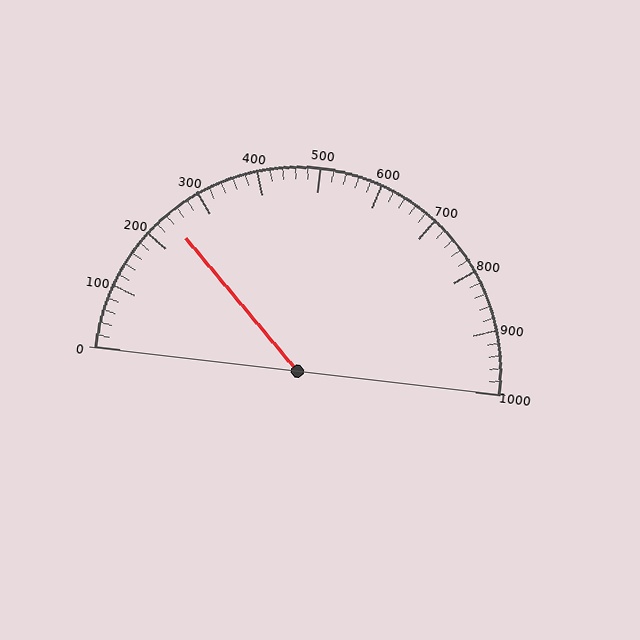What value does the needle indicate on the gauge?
The needle indicates approximately 240.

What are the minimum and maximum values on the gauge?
The gauge ranges from 0 to 1000.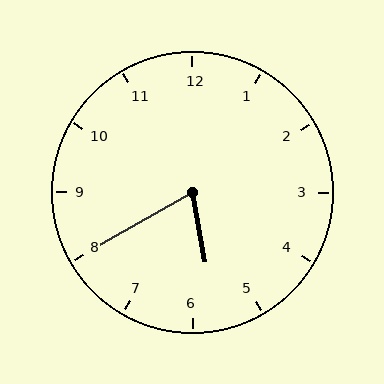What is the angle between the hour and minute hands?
Approximately 70 degrees.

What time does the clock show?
5:40.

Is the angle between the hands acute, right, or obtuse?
It is acute.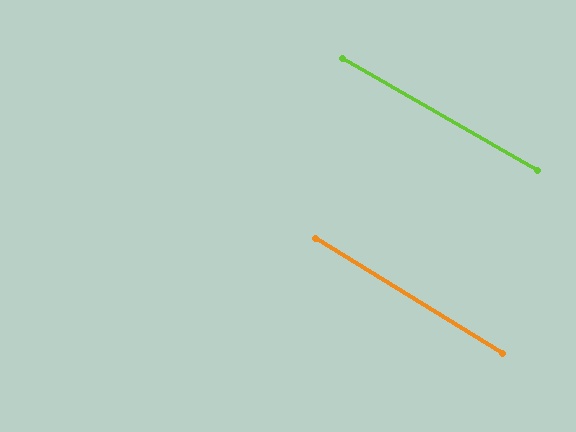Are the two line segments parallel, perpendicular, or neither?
Parallel — their directions differ by only 1.4°.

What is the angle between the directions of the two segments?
Approximately 1 degree.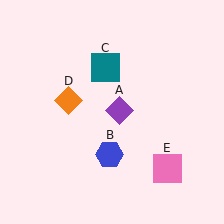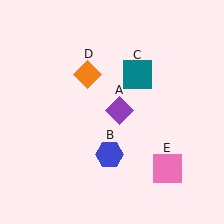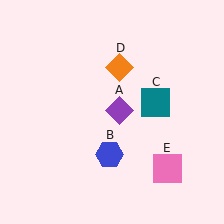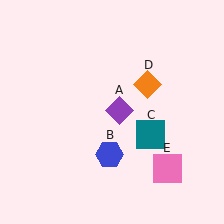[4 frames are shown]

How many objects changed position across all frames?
2 objects changed position: teal square (object C), orange diamond (object D).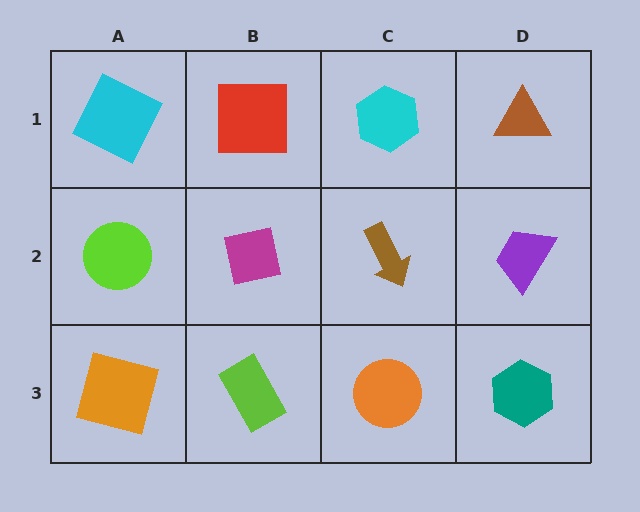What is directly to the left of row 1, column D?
A cyan hexagon.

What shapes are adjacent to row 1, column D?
A purple trapezoid (row 2, column D), a cyan hexagon (row 1, column C).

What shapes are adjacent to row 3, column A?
A lime circle (row 2, column A), a lime rectangle (row 3, column B).